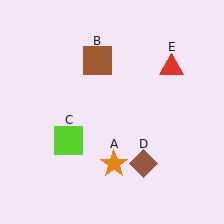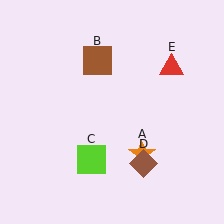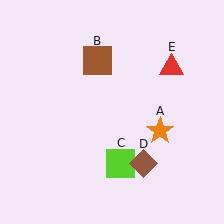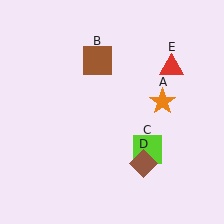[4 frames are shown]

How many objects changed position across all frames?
2 objects changed position: orange star (object A), lime square (object C).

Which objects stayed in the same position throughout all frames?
Brown square (object B) and brown diamond (object D) and red triangle (object E) remained stationary.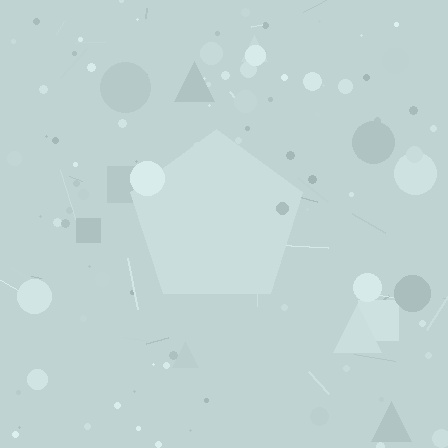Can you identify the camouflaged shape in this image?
The camouflaged shape is a pentagon.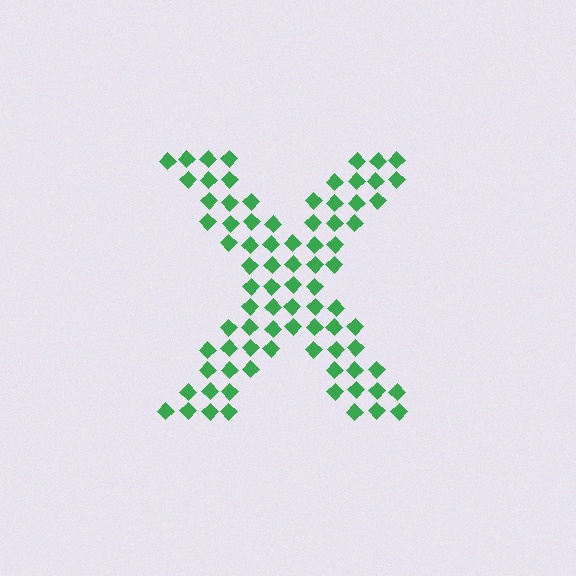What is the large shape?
The large shape is the letter X.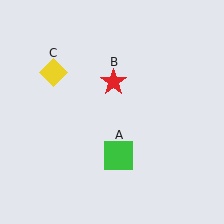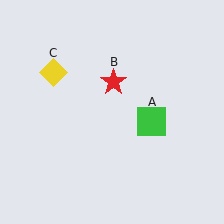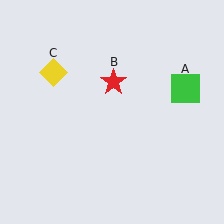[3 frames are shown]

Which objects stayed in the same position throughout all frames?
Red star (object B) and yellow diamond (object C) remained stationary.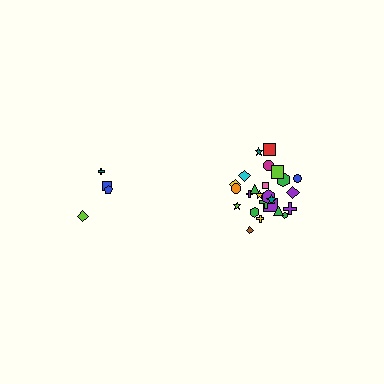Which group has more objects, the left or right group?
The right group.